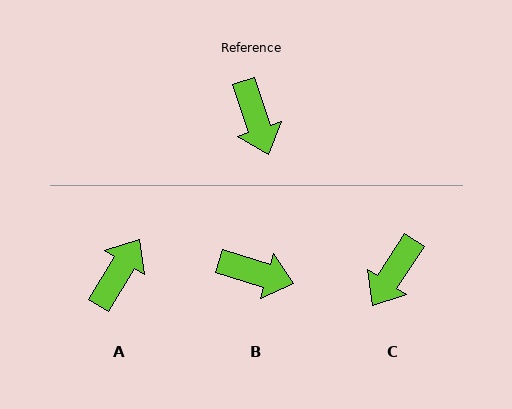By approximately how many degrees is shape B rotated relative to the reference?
Approximately 54 degrees counter-clockwise.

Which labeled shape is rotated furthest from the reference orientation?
A, about 129 degrees away.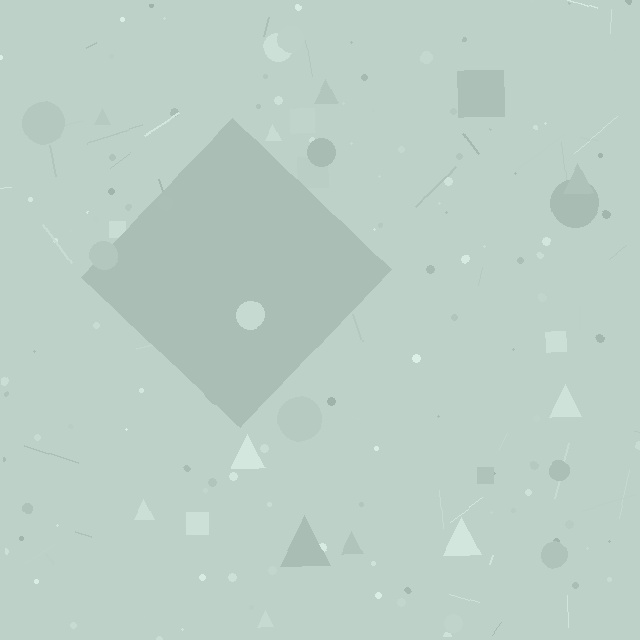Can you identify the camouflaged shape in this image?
The camouflaged shape is a diamond.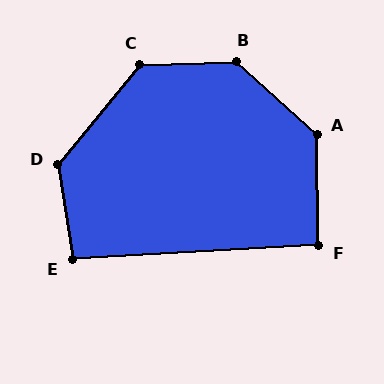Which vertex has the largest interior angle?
B, at approximately 136 degrees.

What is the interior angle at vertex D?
Approximately 131 degrees (obtuse).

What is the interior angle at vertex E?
Approximately 96 degrees (obtuse).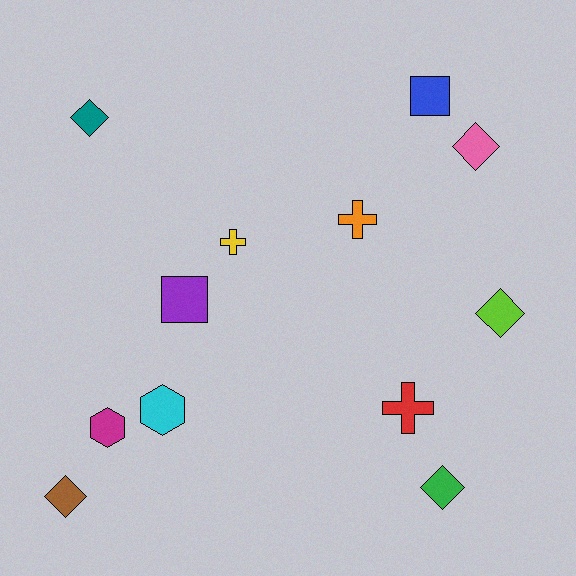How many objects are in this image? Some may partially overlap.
There are 12 objects.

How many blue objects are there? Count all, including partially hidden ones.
There is 1 blue object.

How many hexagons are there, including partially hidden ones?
There are 2 hexagons.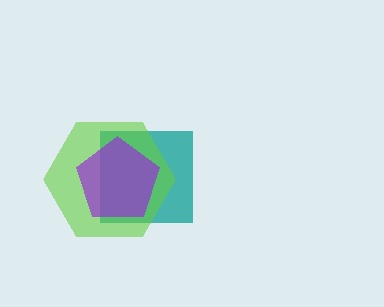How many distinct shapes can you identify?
There are 3 distinct shapes: a teal square, a lime hexagon, a purple pentagon.